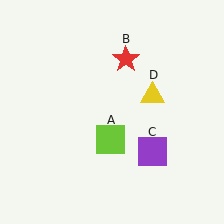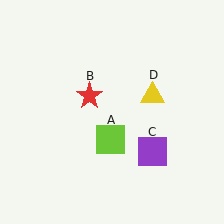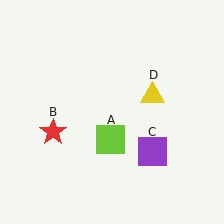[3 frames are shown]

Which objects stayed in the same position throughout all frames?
Lime square (object A) and purple square (object C) and yellow triangle (object D) remained stationary.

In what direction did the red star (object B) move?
The red star (object B) moved down and to the left.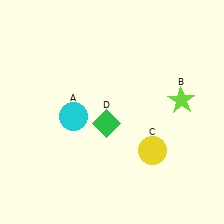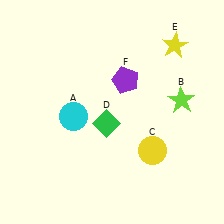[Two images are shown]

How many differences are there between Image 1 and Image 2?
There are 2 differences between the two images.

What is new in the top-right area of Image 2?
A yellow star (E) was added in the top-right area of Image 2.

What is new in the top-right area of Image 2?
A purple pentagon (F) was added in the top-right area of Image 2.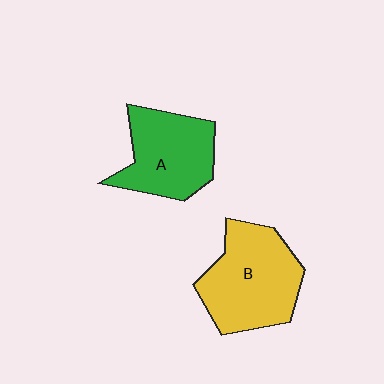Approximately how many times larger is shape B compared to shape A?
Approximately 1.2 times.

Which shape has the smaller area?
Shape A (green).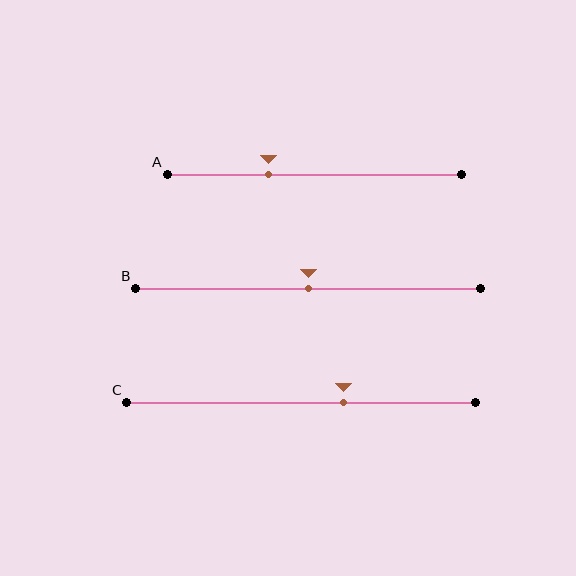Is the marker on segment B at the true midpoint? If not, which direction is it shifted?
Yes, the marker on segment B is at the true midpoint.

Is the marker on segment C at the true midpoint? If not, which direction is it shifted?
No, the marker on segment C is shifted to the right by about 12% of the segment length.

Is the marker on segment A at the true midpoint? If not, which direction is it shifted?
No, the marker on segment A is shifted to the left by about 15% of the segment length.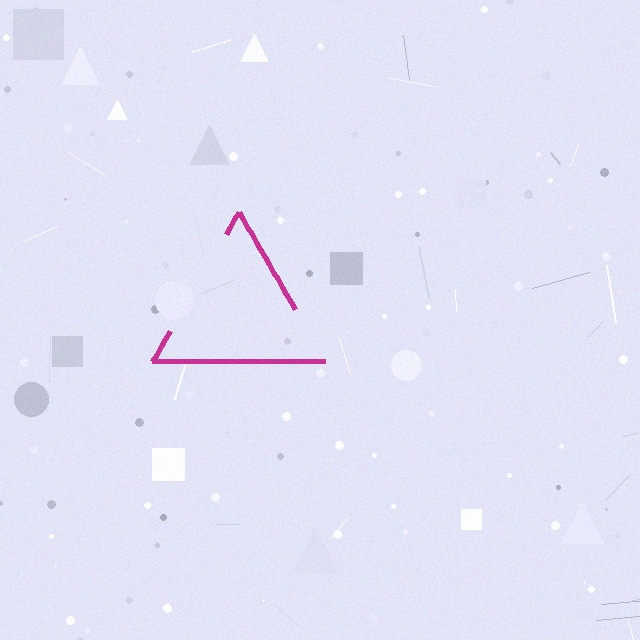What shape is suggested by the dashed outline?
The dashed outline suggests a triangle.